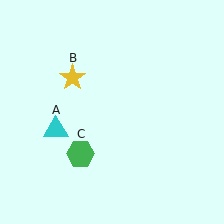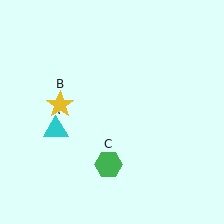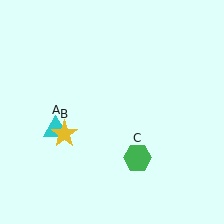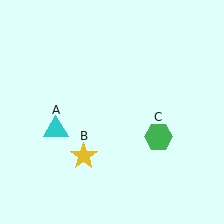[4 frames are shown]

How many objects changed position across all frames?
2 objects changed position: yellow star (object B), green hexagon (object C).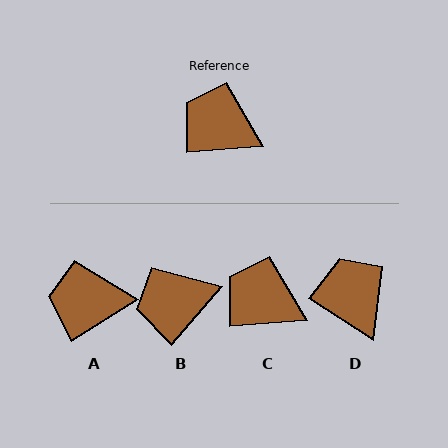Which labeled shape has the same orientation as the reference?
C.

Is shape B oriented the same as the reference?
No, it is off by about 44 degrees.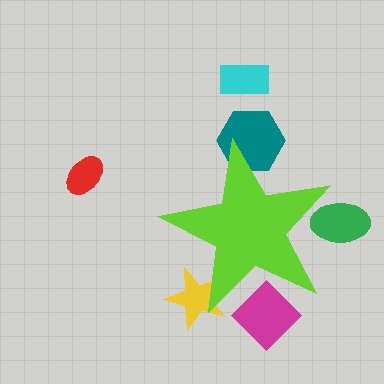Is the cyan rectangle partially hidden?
No, the cyan rectangle is fully visible.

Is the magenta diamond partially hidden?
Yes, the magenta diamond is partially hidden behind the lime star.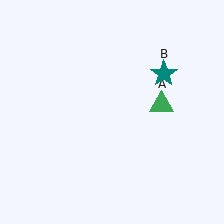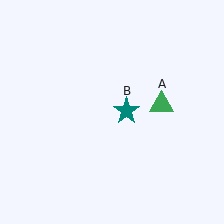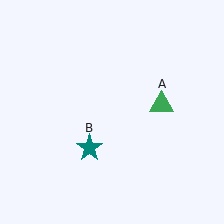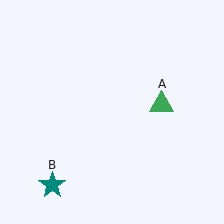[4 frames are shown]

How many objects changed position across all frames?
1 object changed position: teal star (object B).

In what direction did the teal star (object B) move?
The teal star (object B) moved down and to the left.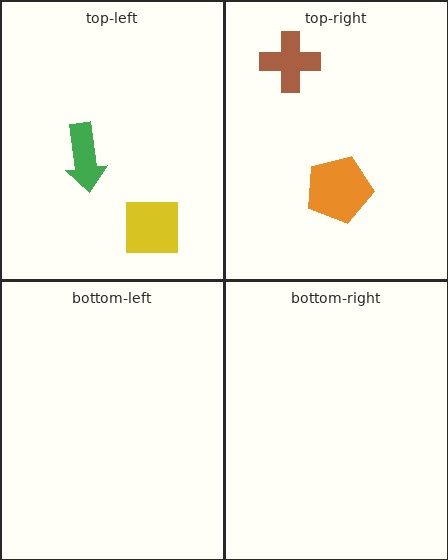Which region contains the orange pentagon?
The top-right region.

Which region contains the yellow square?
The top-left region.